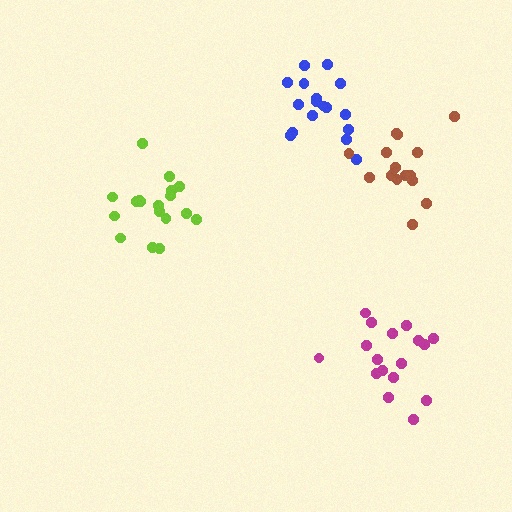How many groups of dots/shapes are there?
There are 4 groups.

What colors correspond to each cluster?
The clusters are colored: lime, blue, brown, magenta.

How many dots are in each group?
Group 1: 18 dots, Group 2: 17 dots, Group 3: 15 dots, Group 4: 17 dots (67 total).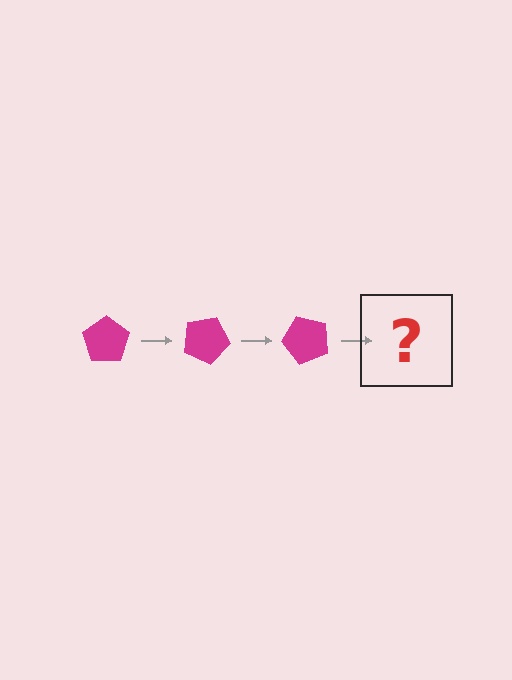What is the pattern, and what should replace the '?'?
The pattern is that the pentagon rotates 25 degrees each step. The '?' should be a magenta pentagon rotated 75 degrees.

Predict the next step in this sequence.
The next step is a magenta pentagon rotated 75 degrees.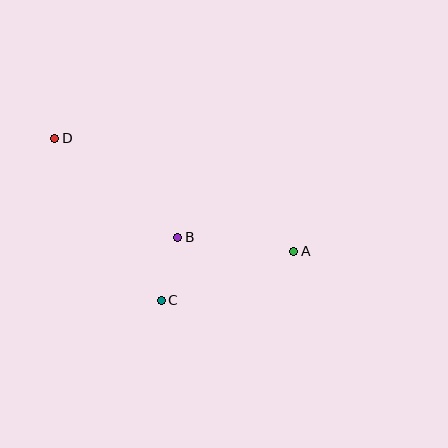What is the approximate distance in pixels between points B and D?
The distance between B and D is approximately 158 pixels.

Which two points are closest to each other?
Points B and C are closest to each other.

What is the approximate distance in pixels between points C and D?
The distance between C and D is approximately 194 pixels.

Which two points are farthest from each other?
Points A and D are farthest from each other.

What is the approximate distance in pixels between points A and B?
The distance between A and B is approximately 117 pixels.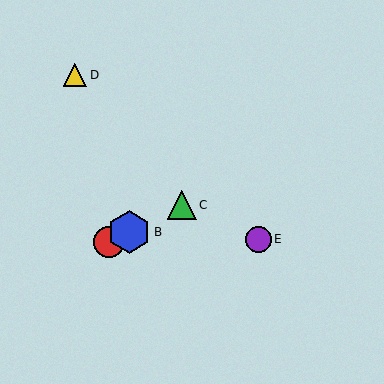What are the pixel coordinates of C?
Object C is at (182, 205).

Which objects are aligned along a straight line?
Objects A, B, C are aligned along a straight line.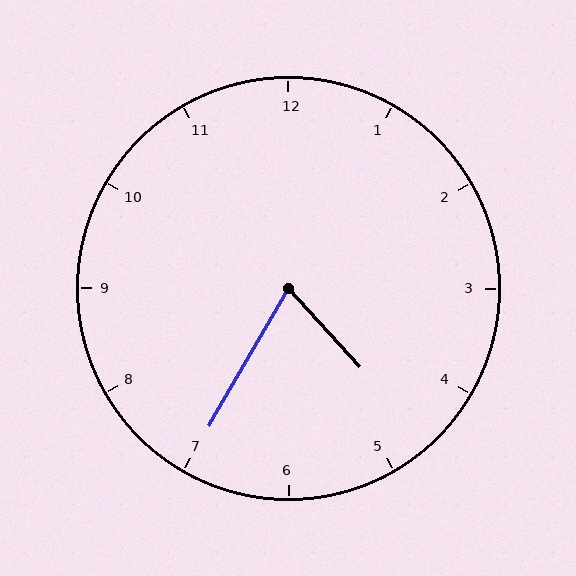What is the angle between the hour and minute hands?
Approximately 72 degrees.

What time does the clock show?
4:35.